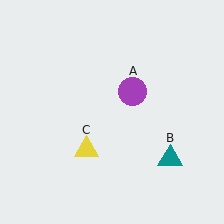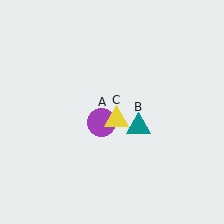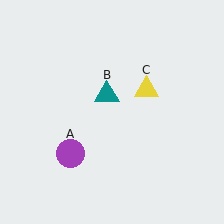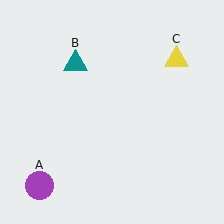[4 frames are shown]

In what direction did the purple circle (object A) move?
The purple circle (object A) moved down and to the left.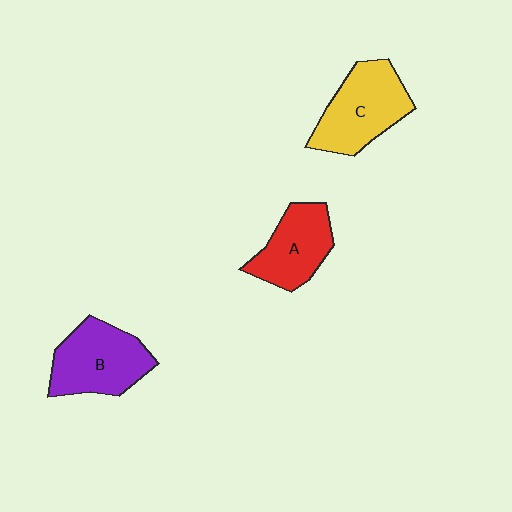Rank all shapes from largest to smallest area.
From largest to smallest: C (yellow), B (purple), A (red).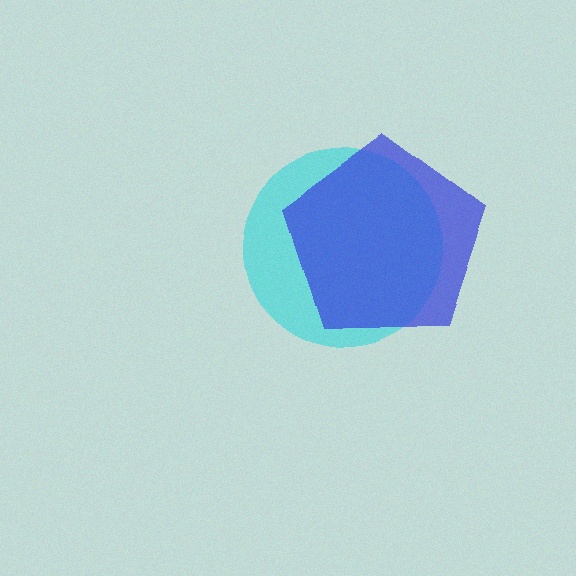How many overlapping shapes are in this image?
There are 2 overlapping shapes in the image.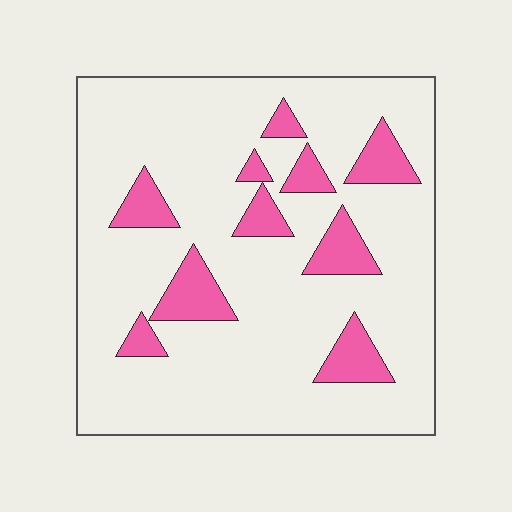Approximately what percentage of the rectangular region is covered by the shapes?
Approximately 15%.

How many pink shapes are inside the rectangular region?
10.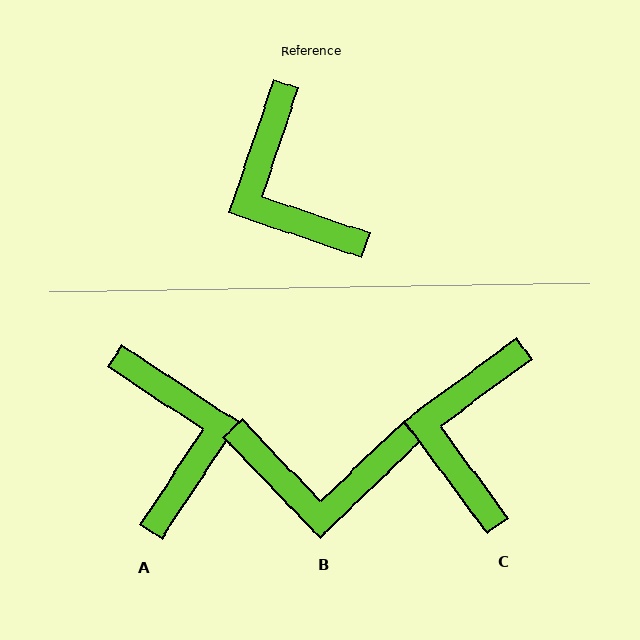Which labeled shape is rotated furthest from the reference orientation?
A, about 165 degrees away.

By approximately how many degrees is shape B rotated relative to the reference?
Approximately 63 degrees counter-clockwise.